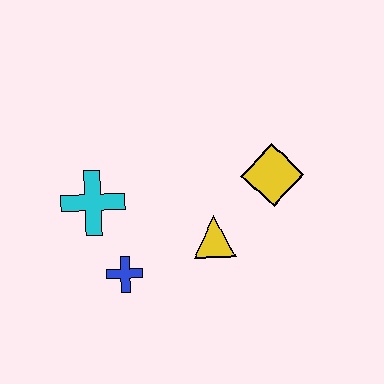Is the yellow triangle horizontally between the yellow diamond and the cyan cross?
Yes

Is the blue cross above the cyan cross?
No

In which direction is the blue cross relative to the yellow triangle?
The blue cross is to the left of the yellow triangle.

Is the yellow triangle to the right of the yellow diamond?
No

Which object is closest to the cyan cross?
The blue cross is closest to the cyan cross.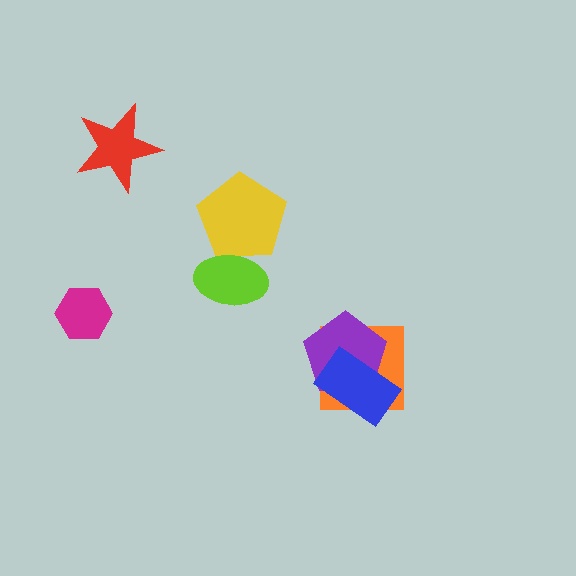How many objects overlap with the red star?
0 objects overlap with the red star.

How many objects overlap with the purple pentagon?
2 objects overlap with the purple pentagon.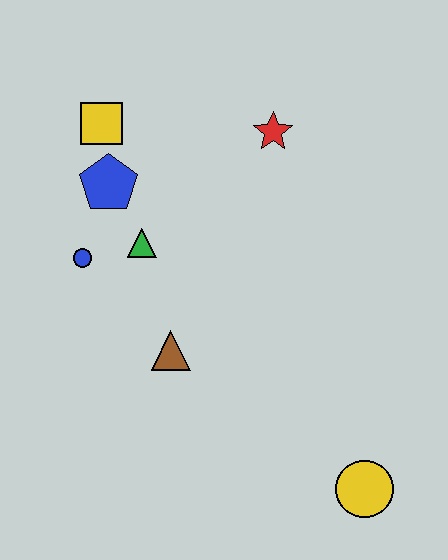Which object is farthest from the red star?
The yellow circle is farthest from the red star.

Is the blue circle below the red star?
Yes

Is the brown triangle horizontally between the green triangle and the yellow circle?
Yes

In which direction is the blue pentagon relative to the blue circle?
The blue pentagon is above the blue circle.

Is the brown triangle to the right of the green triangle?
Yes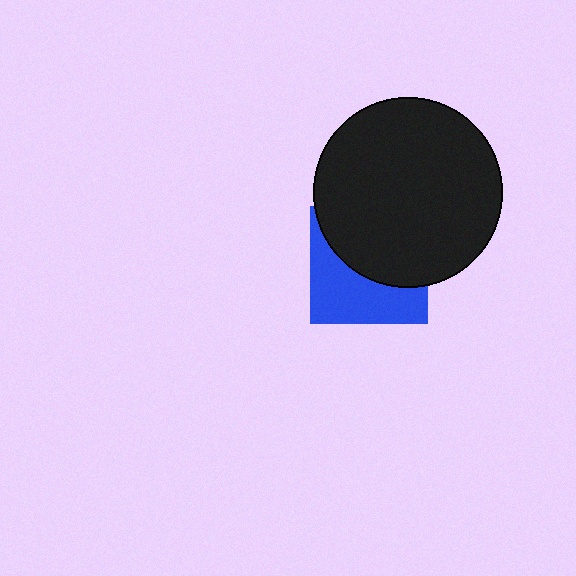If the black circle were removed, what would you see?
You would see the complete blue square.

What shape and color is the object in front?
The object in front is a black circle.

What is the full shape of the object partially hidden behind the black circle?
The partially hidden object is a blue square.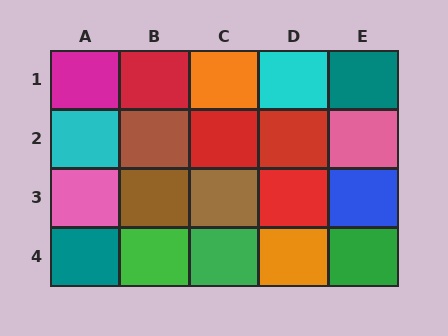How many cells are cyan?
2 cells are cyan.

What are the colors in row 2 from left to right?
Cyan, brown, red, red, pink.